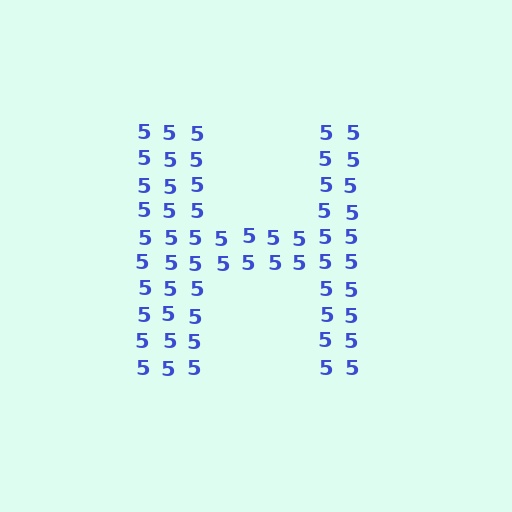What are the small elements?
The small elements are digit 5's.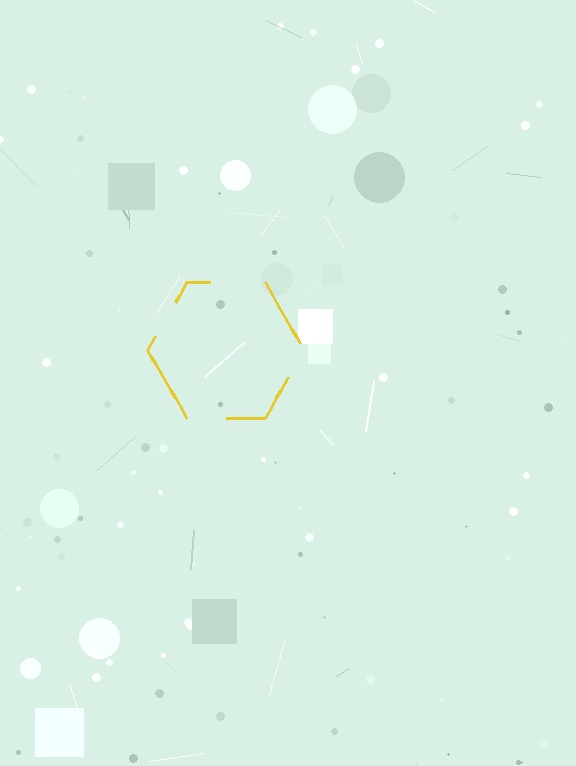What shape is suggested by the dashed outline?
The dashed outline suggests a hexagon.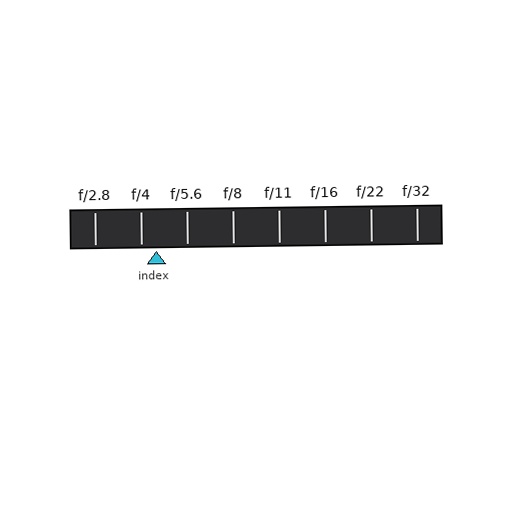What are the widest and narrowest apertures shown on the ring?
The widest aperture shown is f/2.8 and the narrowest is f/32.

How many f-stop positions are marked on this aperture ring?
There are 8 f-stop positions marked.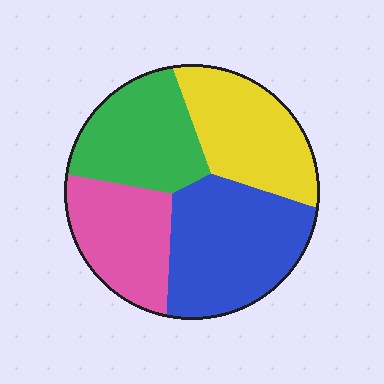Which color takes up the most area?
Blue, at roughly 30%.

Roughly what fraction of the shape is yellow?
Yellow covers around 25% of the shape.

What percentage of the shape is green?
Green takes up about one quarter (1/4) of the shape.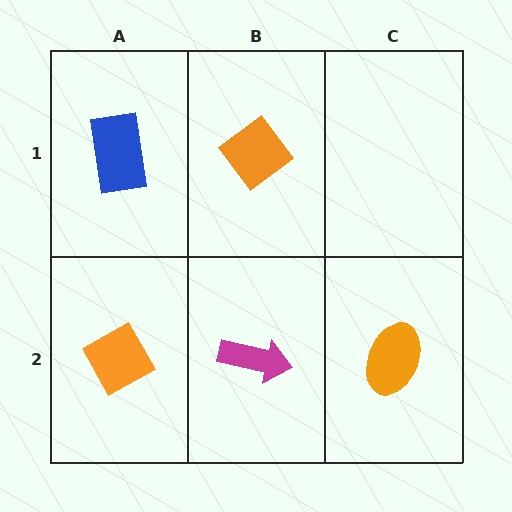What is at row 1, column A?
A blue rectangle.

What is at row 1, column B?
An orange diamond.